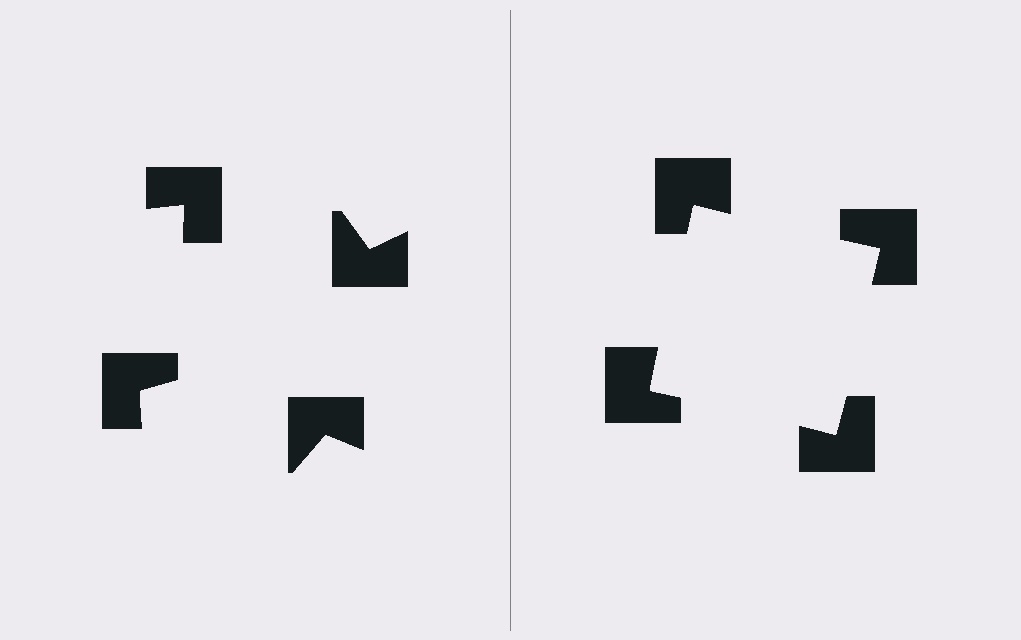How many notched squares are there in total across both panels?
8 — 4 on each side.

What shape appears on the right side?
An illusory square.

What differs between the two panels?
The notched squares are positioned identically on both sides; only the wedge orientations differ. On the right they align to a square; on the left they are misaligned.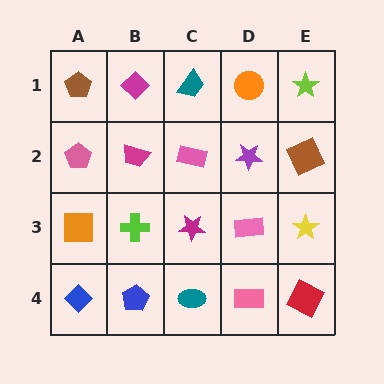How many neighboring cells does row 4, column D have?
3.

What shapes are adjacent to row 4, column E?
A yellow star (row 3, column E), a pink rectangle (row 4, column D).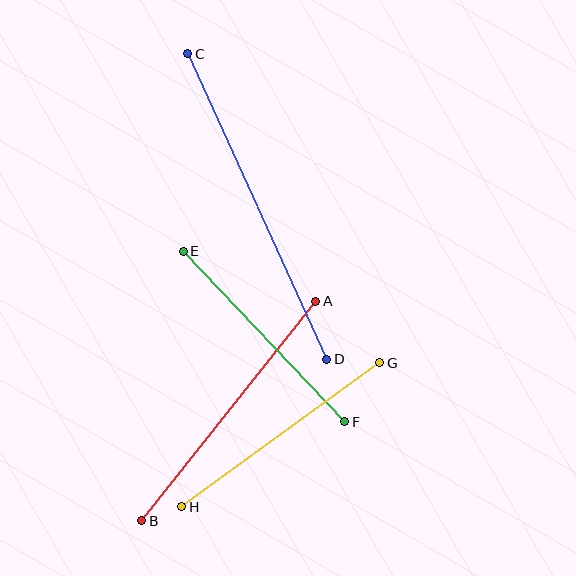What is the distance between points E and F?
The distance is approximately 235 pixels.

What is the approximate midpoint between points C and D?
The midpoint is at approximately (257, 207) pixels.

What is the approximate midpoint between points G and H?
The midpoint is at approximately (281, 435) pixels.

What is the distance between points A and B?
The distance is approximately 280 pixels.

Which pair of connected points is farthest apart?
Points C and D are farthest apart.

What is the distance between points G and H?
The distance is approximately 245 pixels.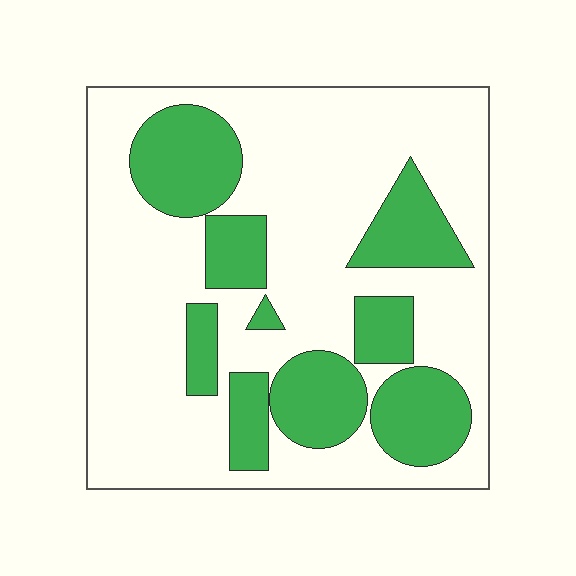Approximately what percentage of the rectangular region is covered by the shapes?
Approximately 30%.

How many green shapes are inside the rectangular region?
9.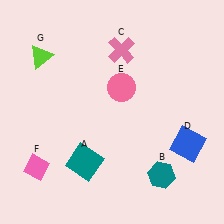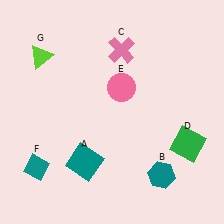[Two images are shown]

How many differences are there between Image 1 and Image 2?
There are 2 differences between the two images.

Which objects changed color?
D changed from blue to green. F changed from pink to teal.